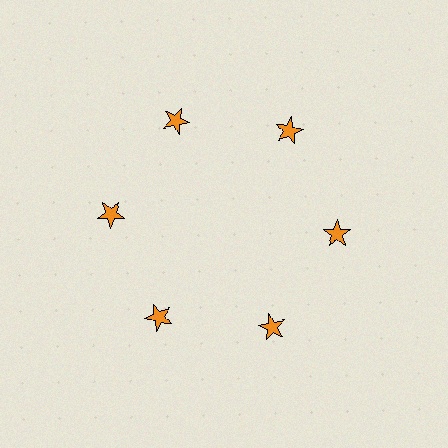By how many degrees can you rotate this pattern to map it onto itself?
The pattern maps onto itself every 60 degrees of rotation.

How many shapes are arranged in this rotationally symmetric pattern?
There are 6 shapes, arranged in 6 groups of 1.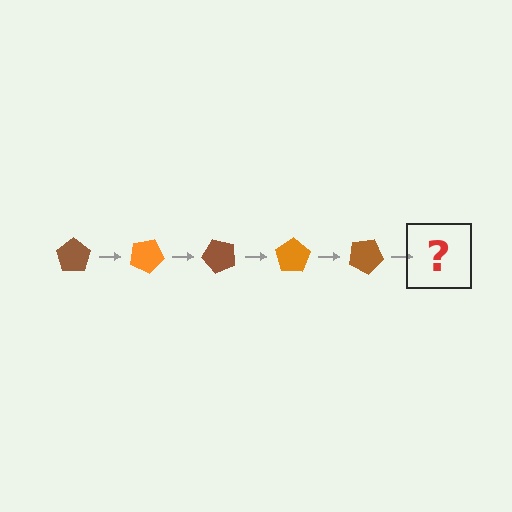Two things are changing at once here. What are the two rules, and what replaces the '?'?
The two rules are that it rotates 25 degrees each step and the color cycles through brown and orange. The '?' should be an orange pentagon, rotated 125 degrees from the start.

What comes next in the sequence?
The next element should be an orange pentagon, rotated 125 degrees from the start.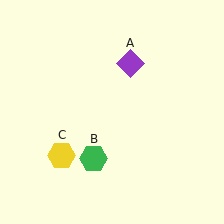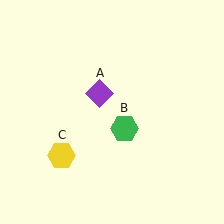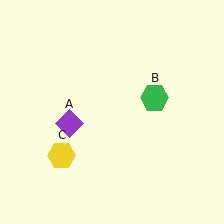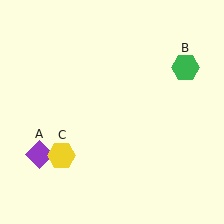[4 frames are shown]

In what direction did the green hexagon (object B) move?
The green hexagon (object B) moved up and to the right.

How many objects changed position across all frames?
2 objects changed position: purple diamond (object A), green hexagon (object B).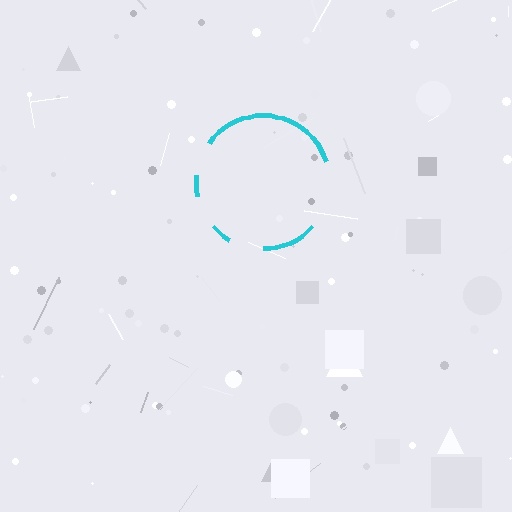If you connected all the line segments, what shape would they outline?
They would outline a circle.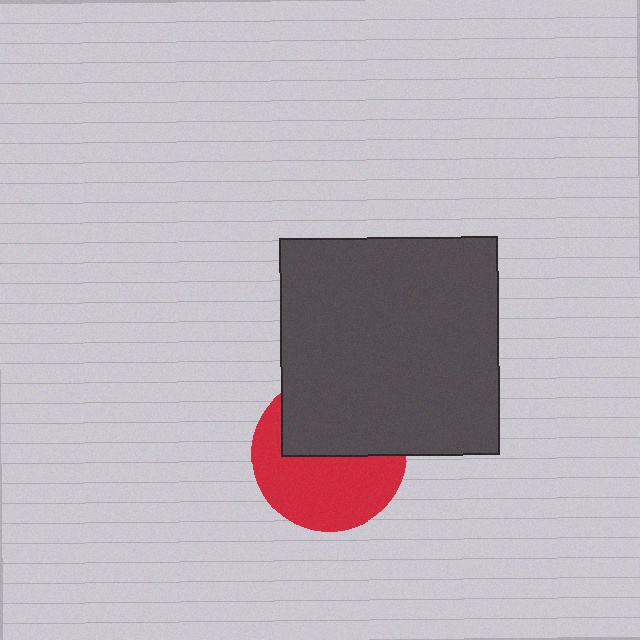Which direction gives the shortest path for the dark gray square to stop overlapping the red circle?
Moving up gives the shortest separation.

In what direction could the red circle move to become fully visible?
The red circle could move down. That would shift it out from behind the dark gray square entirely.